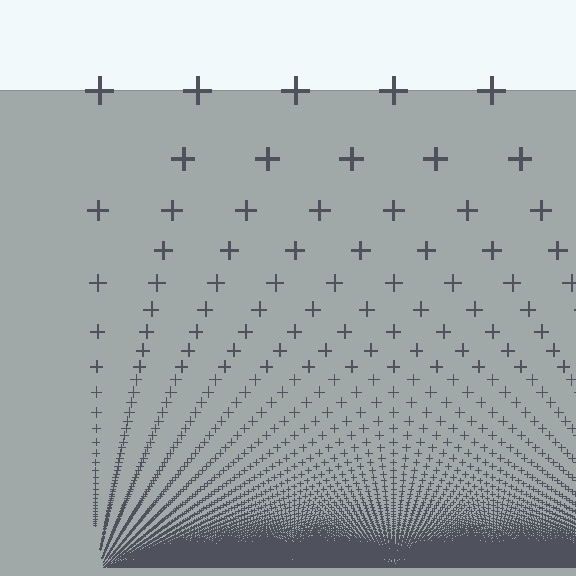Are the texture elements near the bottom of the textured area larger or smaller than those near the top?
Smaller. The gradient is inverted — elements near the bottom are smaller and denser.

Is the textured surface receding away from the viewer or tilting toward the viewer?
The surface appears to tilt toward the viewer. Texture elements get larger and sparser toward the top.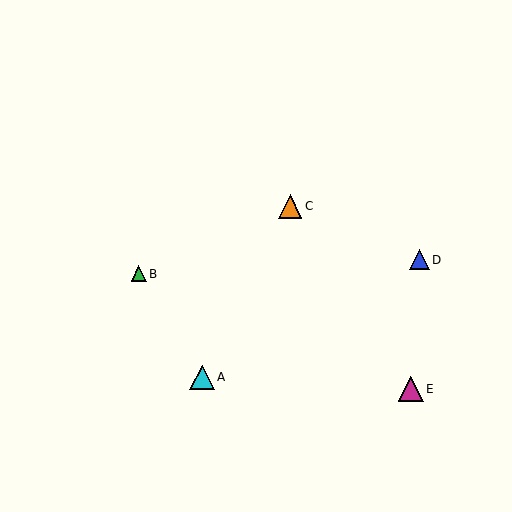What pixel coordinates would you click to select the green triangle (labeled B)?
Click at (139, 274) to select the green triangle B.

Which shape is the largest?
The magenta triangle (labeled E) is the largest.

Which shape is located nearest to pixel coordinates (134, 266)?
The green triangle (labeled B) at (139, 274) is nearest to that location.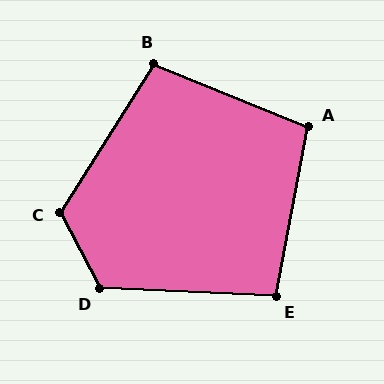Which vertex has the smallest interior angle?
E, at approximately 99 degrees.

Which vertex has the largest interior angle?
C, at approximately 120 degrees.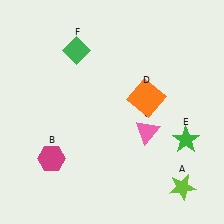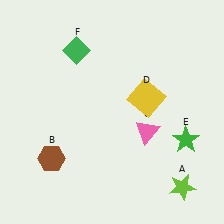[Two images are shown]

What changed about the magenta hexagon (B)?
In Image 1, B is magenta. In Image 2, it changed to brown.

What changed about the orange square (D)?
In Image 1, D is orange. In Image 2, it changed to yellow.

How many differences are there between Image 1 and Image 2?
There are 2 differences between the two images.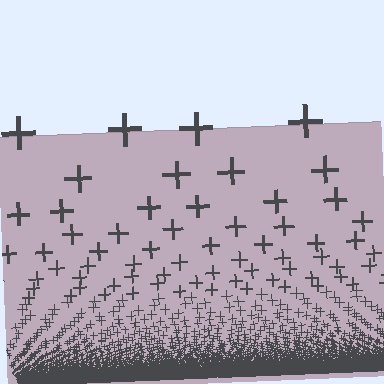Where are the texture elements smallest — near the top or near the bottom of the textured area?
Near the bottom.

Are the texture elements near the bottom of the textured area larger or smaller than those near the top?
Smaller. The gradient is inverted — elements near the bottom are smaller and denser.